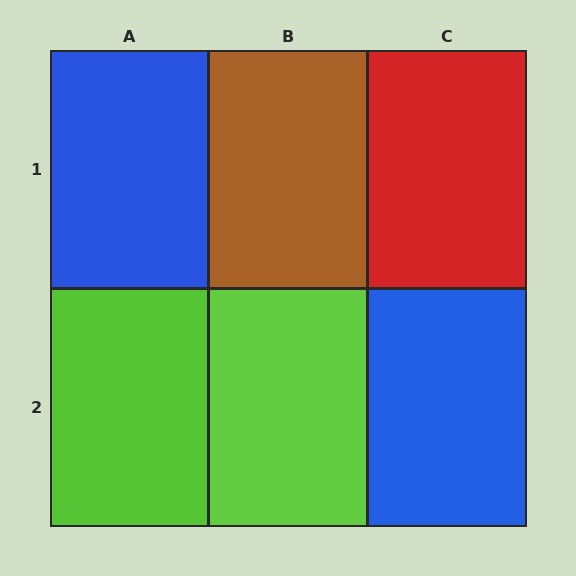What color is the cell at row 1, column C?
Red.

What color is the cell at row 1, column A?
Blue.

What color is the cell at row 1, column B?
Brown.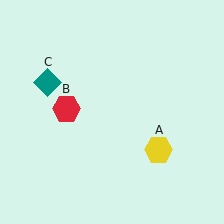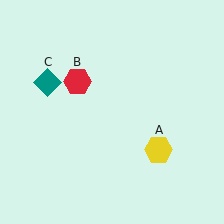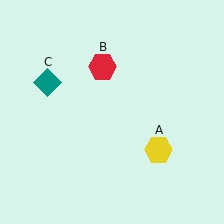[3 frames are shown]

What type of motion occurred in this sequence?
The red hexagon (object B) rotated clockwise around the center of the scene.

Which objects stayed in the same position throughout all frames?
Yellow hexagon (object A) and teal diamond (object C) remained stationary.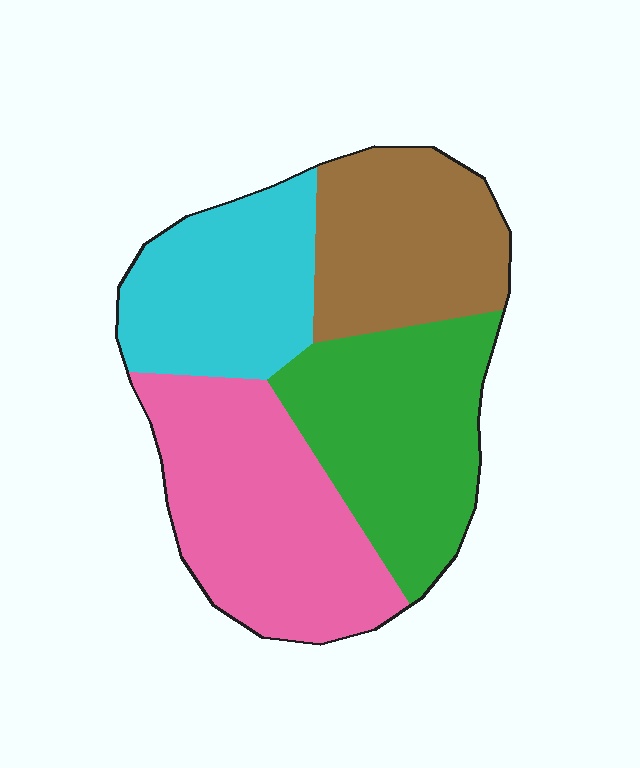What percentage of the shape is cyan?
Cyan covers roughly 20% of the shape.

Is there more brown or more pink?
Pink.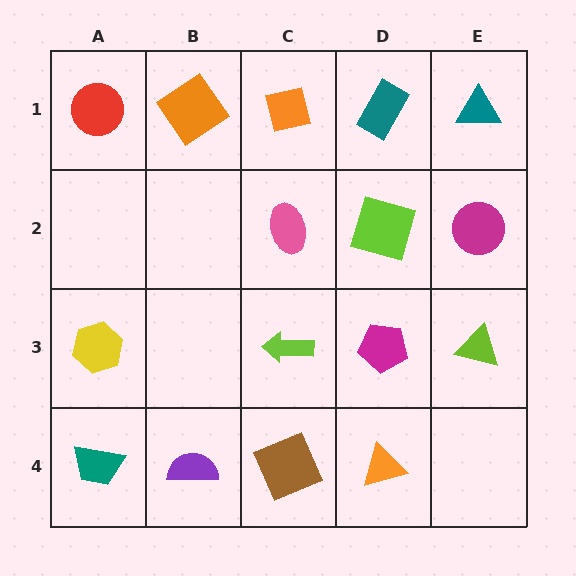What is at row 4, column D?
An orange triangle.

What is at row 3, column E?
A lime triangle.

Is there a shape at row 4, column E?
No, that cell is empty.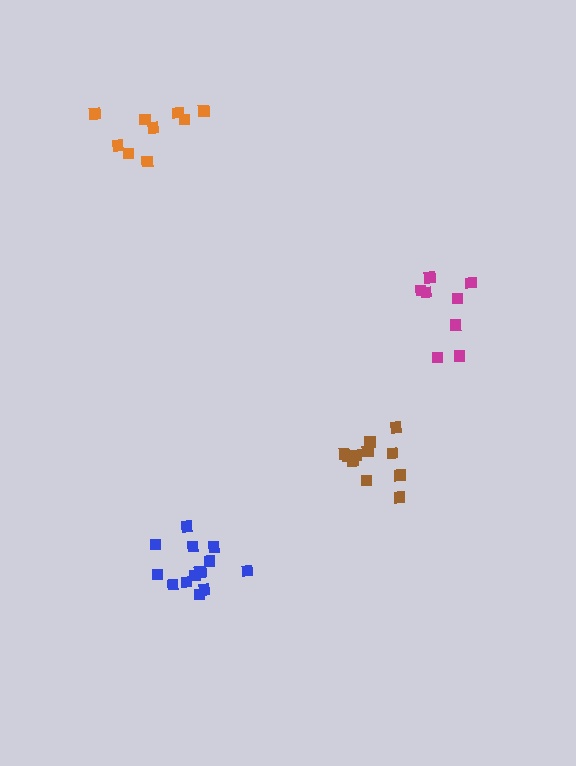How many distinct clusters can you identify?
There are 4 distinct clusters.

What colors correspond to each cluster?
The clusters are colored: brown, orange, blue, magenta.